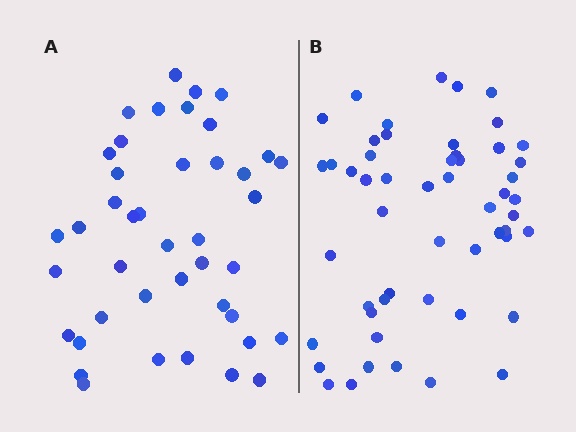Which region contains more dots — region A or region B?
Region B (the right region) has more dots.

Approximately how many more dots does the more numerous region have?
Region B has roughly 12 or so more dots than region A.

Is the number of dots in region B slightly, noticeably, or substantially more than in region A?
Region B has noticeably more, but not dramatically so. The ratio is roughly 1.3 to 1.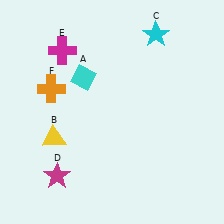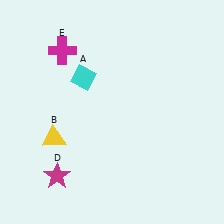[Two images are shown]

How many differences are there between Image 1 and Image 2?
There are 2 differences between the two images.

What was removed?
The cyan star (C), the orange cross (F) were removed in Image 2.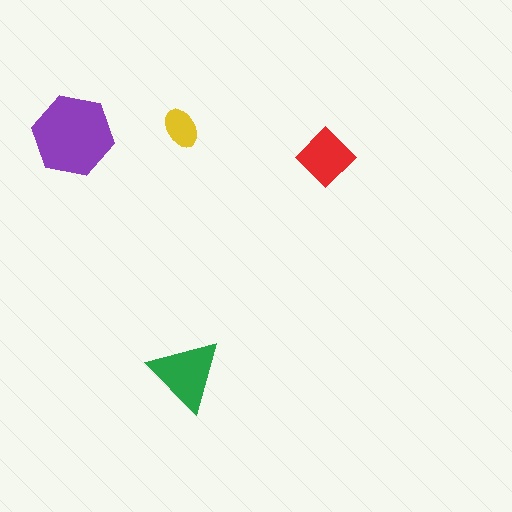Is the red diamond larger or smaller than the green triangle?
Smaller.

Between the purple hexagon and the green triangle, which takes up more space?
The purple hexagon.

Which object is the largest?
The purple hexagon.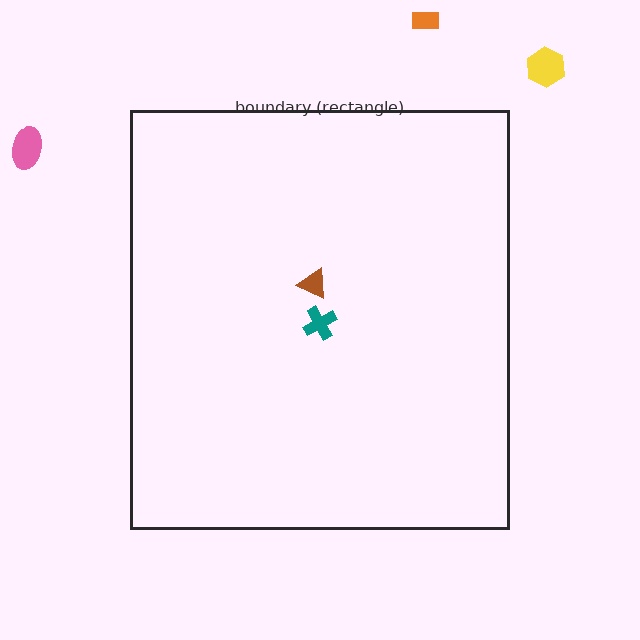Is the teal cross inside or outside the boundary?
Inside.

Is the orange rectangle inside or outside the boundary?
Outside.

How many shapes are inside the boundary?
2 inside, 3 outside.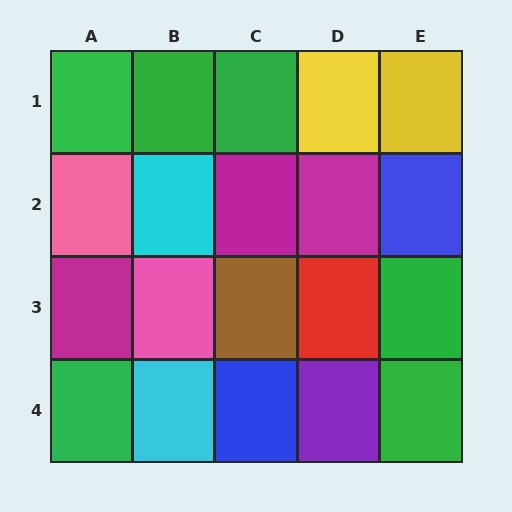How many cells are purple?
1 cell is purple.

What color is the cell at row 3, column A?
Magenta.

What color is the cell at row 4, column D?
Purple.